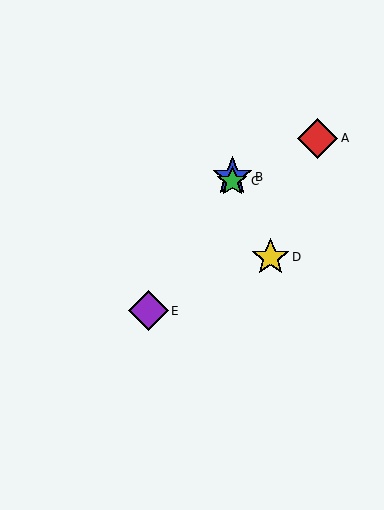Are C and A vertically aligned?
No, C is at x≈232 and A is at x≈318.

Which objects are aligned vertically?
Objects B, C are aligned vertically.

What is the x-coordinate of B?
Object B is at x≈232.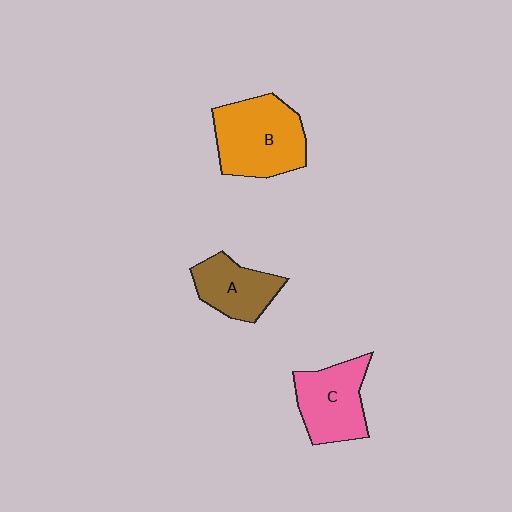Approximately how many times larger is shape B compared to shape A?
Approximately 1.6 times.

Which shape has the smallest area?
Shape A (brown).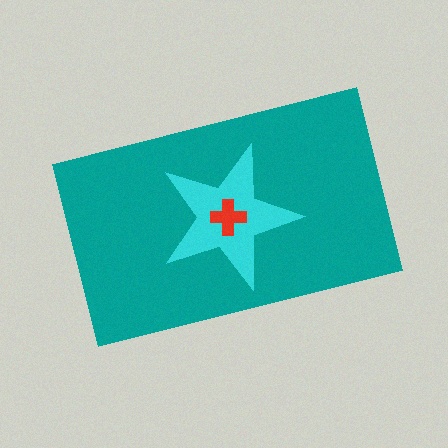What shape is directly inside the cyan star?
The red cross.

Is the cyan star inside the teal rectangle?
Yes.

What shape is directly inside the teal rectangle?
The cyan star.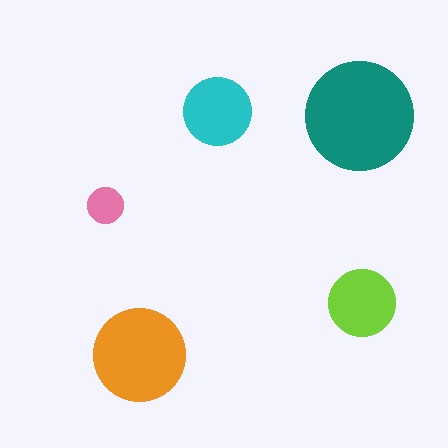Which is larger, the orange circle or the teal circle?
The teal one.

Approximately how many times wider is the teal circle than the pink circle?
About 3 times wider.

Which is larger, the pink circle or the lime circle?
The lime one.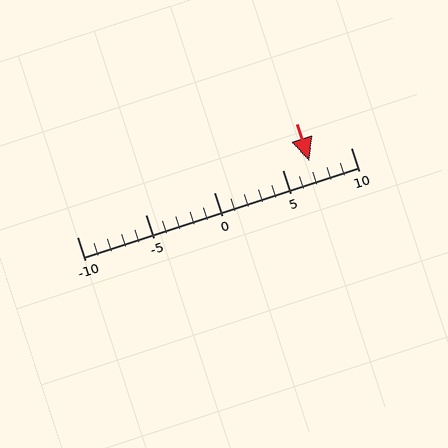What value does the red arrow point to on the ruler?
The red arrow points to approximately 7.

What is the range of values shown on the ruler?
The ruler shows values from -10 to 10.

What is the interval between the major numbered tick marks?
The major tick marks are spaced 5 units apart.